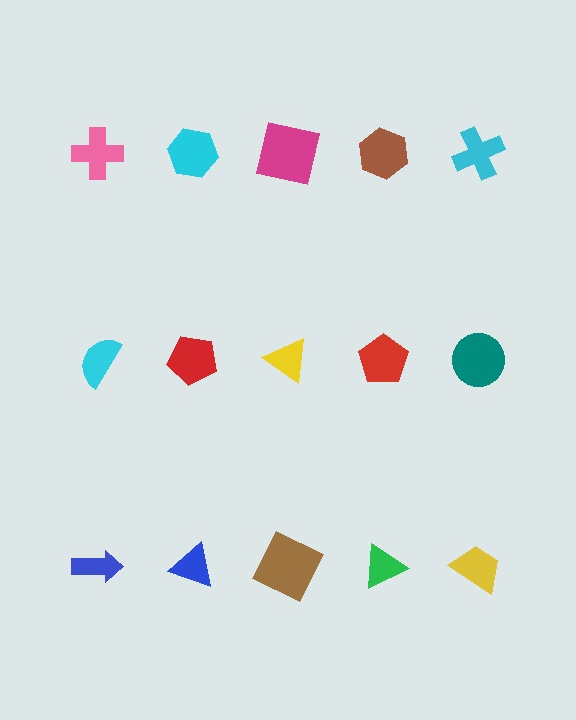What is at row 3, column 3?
A brown square.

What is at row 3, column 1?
A blue arrow.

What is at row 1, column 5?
A cyan cross.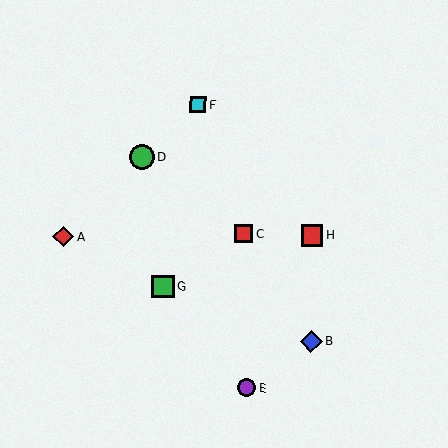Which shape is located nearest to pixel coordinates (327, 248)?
The red square (labeled H) at (312, 236) is nearest to that location.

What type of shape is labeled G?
Shape G is a green square.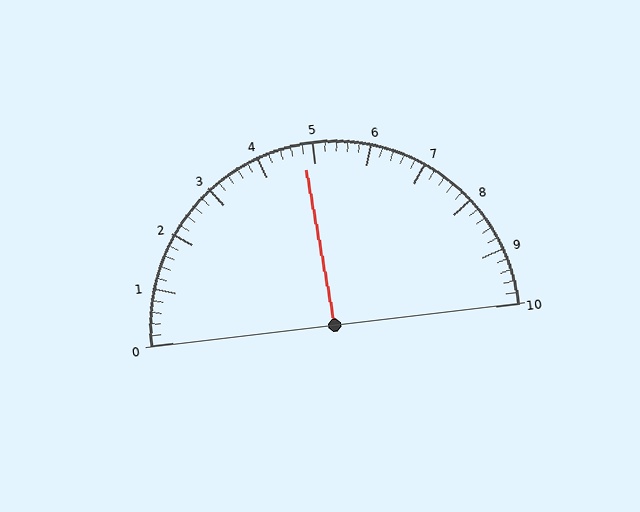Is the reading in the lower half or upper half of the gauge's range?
The reading is in the lower half of the range (0 to 10).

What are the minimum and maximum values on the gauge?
The gauge ranges from 0 to 10.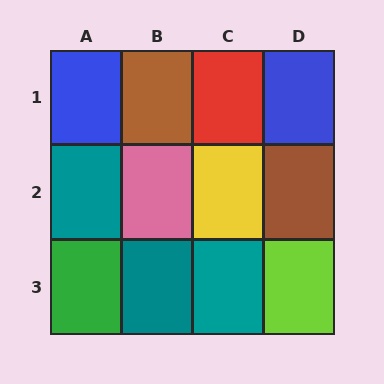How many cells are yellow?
1 cell is yellow.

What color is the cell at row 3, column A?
Green.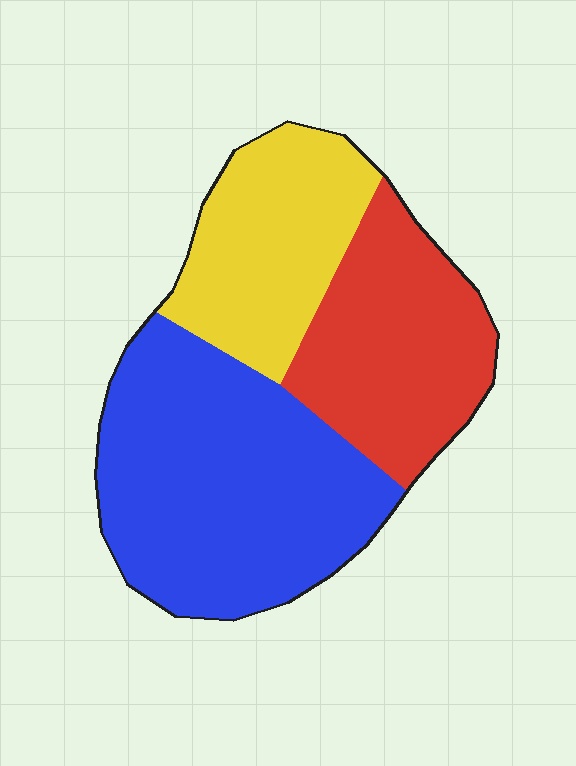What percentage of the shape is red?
Red covers 29% of the shape.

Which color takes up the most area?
Blue, at roughly 45%.